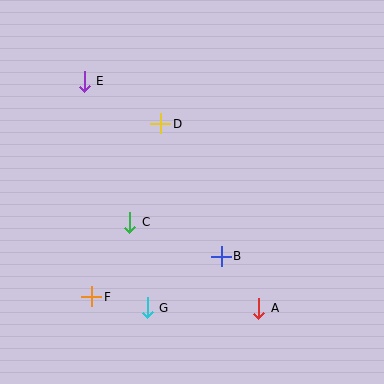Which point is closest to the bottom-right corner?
Point A is closest to the bottom-right corner.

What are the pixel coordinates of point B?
Point B is at (221, 257).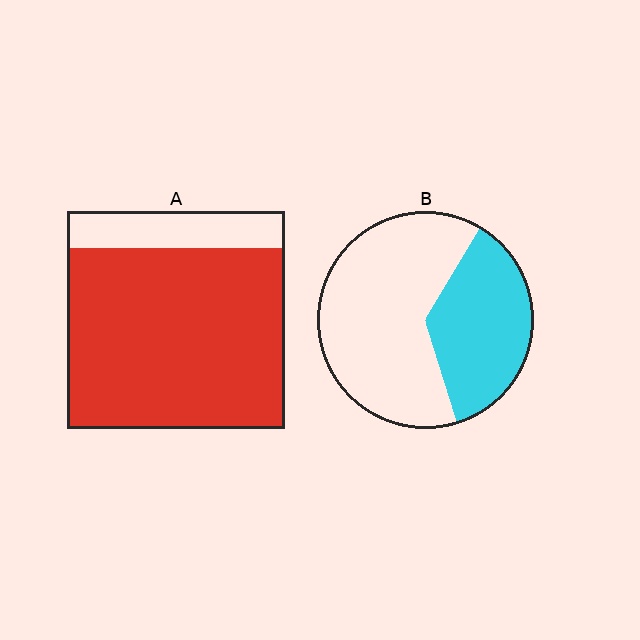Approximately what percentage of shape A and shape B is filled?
A is approximately 85% and B is approximately 35%.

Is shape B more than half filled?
No.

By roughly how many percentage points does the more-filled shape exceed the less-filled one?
By roughly 45 percentage points (A over B).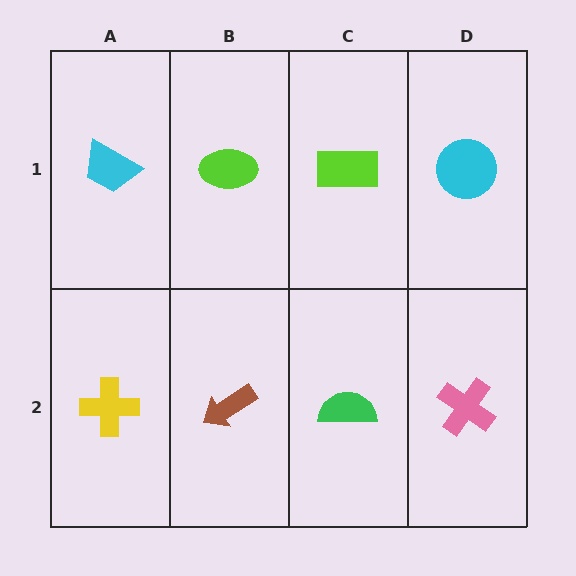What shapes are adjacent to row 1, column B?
A brown arrow (row 2, column B), a cyan trapezoid (row 1, column A), a lime rectangle (row 1, column C).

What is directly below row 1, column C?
A green semicircle.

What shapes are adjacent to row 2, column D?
A cyan circle (row 1, column D), a green semicircle (row 2, column C).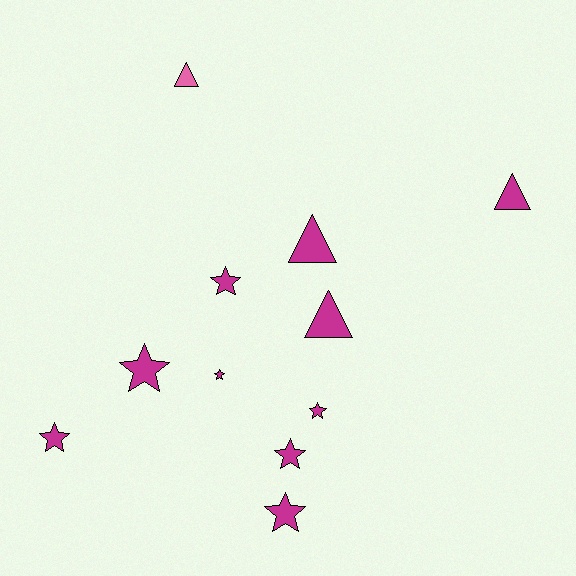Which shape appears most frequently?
Star, with 7 objects.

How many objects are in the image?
There are 11 objects.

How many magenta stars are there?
There are 7 magenta stars.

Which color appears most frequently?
Magenta, with 10 objects.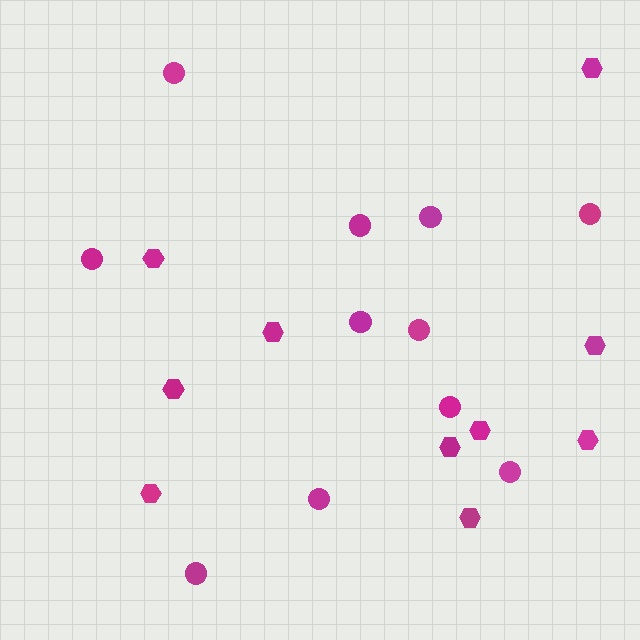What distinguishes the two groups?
There are 2 groups: one group of hexagons (10) and one group of circles (11).